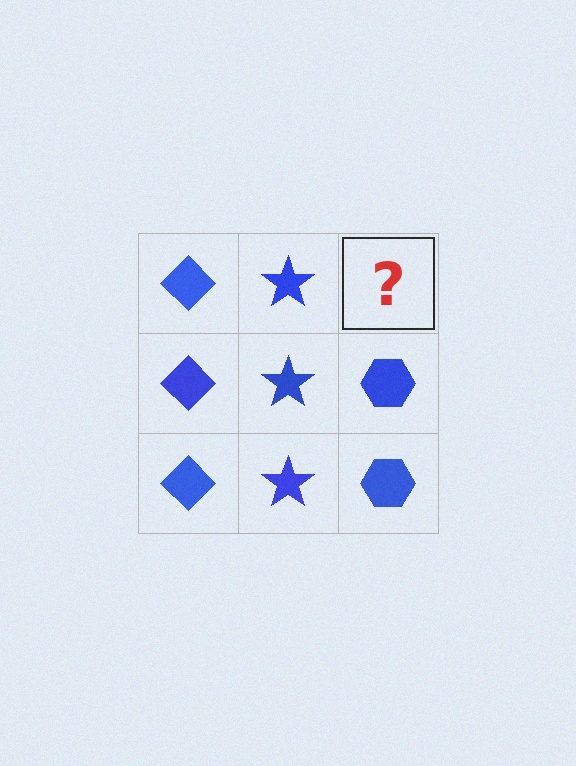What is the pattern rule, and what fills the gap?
The rule is that each column has a consistent shape. The gap should be filled with a blue hexagon.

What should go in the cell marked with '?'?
The missing cell should contain a blue hexagon.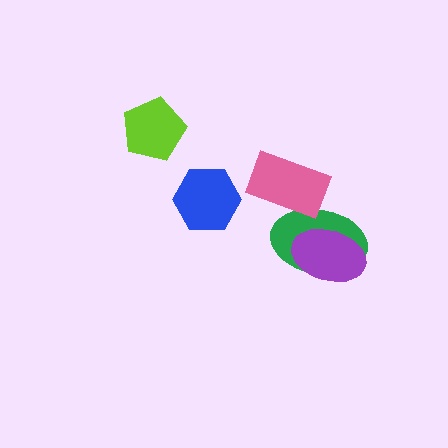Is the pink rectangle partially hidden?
No, no other shape covers it.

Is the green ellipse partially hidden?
Yes, it is partially covered by another shape.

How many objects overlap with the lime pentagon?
0 objects overlap with the lime pentagon.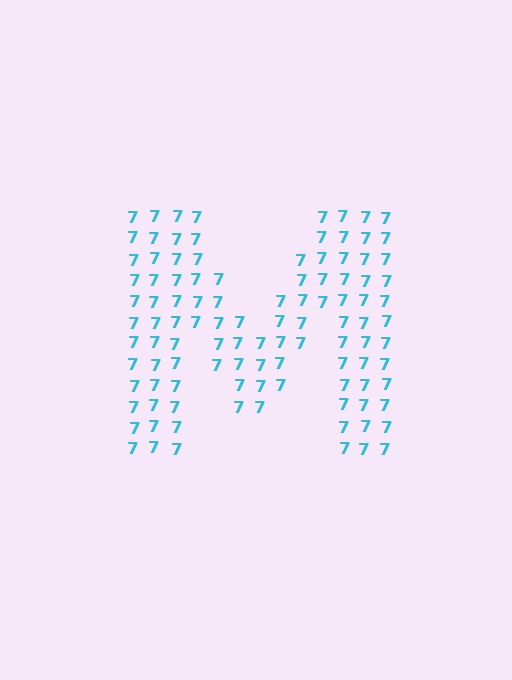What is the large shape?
The large shape is the letter M.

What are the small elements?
The small elements are digit 7's.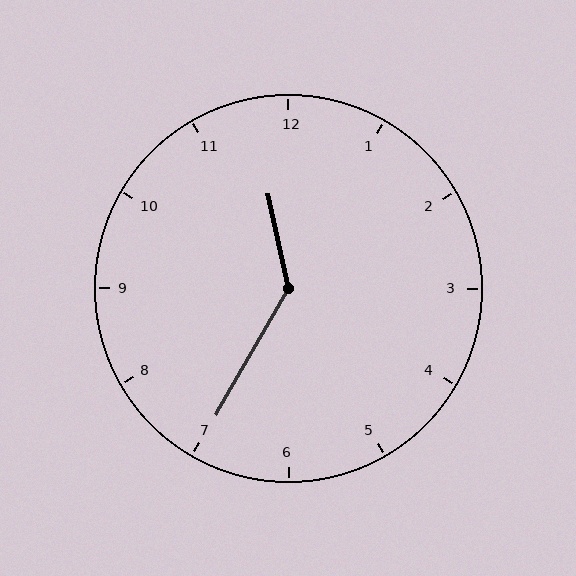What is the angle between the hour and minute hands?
Approximately 138 degrees.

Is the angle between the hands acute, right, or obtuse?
It is obtuse.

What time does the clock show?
11:35.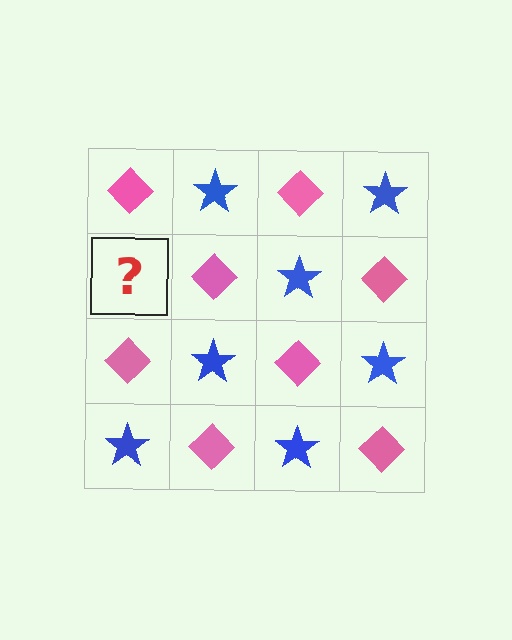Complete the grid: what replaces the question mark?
The question mark should be replaced with a blue star.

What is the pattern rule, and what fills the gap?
The rule is that it alternates pink diamond and blue star in a checkerboard pattern. The gap should be filled with a blue star.